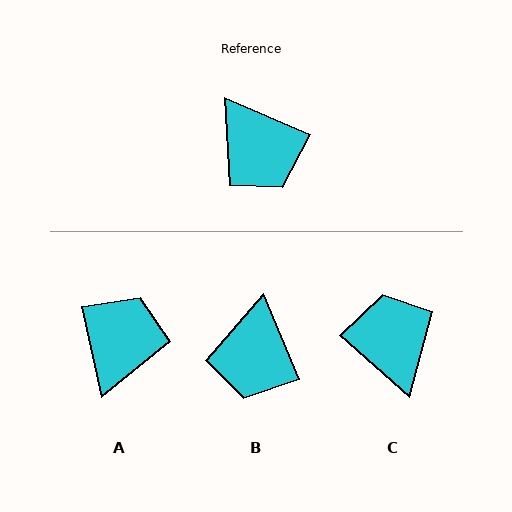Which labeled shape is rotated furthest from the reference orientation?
C, about 162 degrees away.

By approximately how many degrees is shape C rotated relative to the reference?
Approximately 162 degrees counter-clockwise.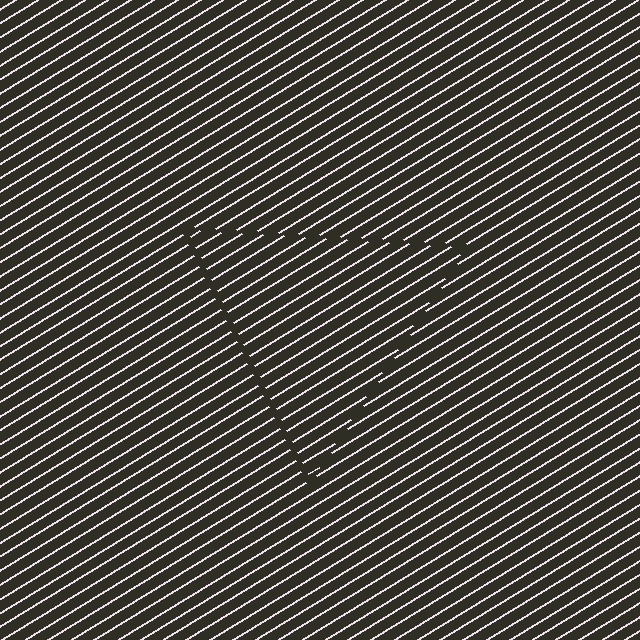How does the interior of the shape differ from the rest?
The interior of the shape contains the same grating, shifted by half a period — the contour is defined by the phase discontinuity where line-ends from the inner and outer gratings abut.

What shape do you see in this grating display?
An illusory triangle. The interior of the shape contains the same grating, shifted by half a period — the contour is defined by the phase discontinuity where line-ends from the inner and outer gratings abut.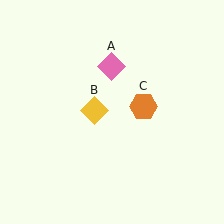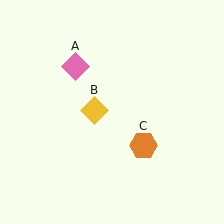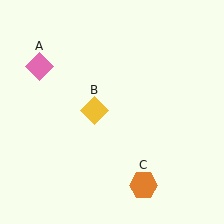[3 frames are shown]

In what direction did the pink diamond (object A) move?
The pink diamond (object A) moved left.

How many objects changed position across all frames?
2 objects changed position: pink diamond (object A), orange hexagon (object C).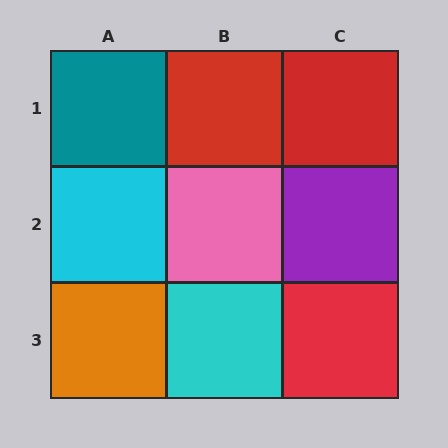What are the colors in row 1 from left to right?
Teal, red, red.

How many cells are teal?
1 cell is teal.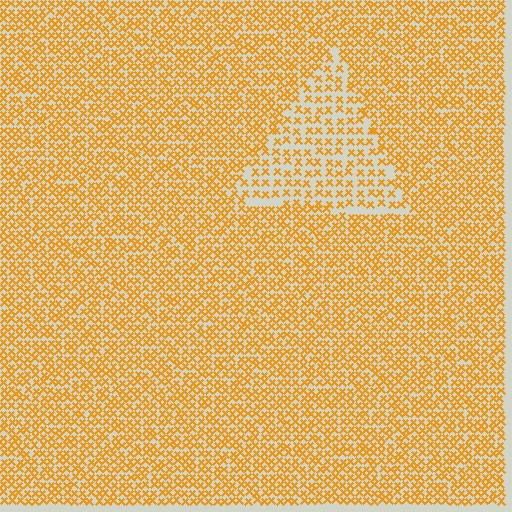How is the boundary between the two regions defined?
The boundary is defined by a change in element density (approximately 1.8x ratio). All elements are the same color, size, and shape.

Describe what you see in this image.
The image contains small orange elements arranged at two different densities. A triangle-shaped region is visible where the elements are less densely packed than the surrounding area.